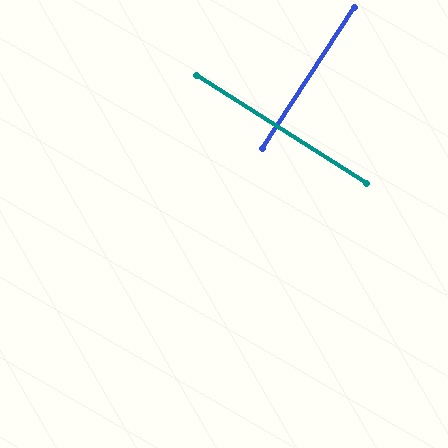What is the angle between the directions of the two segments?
Approximately 89 degrees.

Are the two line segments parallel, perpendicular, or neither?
Perpendicular — they meet at approximately 89°.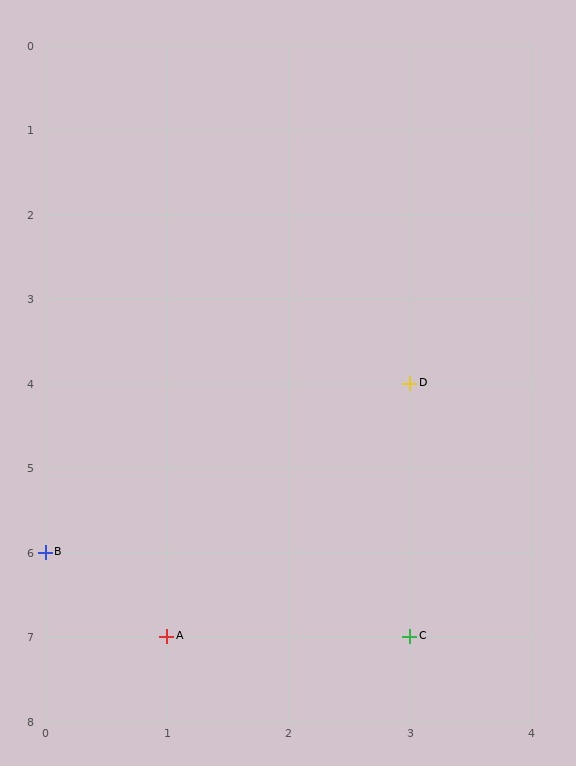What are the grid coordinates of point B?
Point B is at grid coordinates (0, 6).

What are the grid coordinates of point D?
Point D is at grid coordinates (3, 4).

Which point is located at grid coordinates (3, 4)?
Point D is at (3, 4).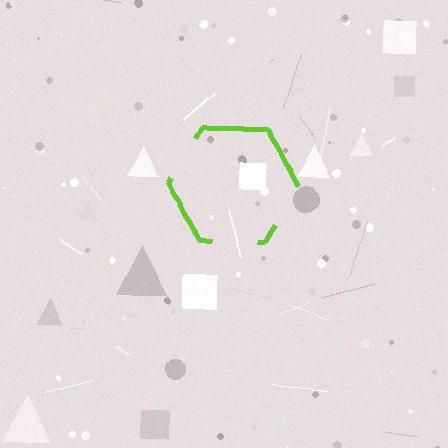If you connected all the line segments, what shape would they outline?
They would outline a hexagon.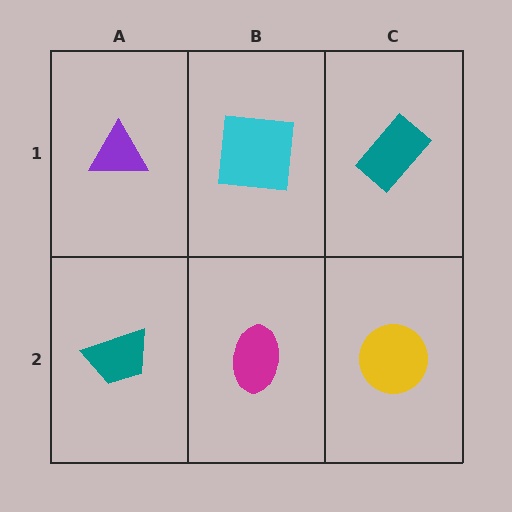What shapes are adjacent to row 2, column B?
A cyan square (row 1, column B), a teal trapezoid (row 2, column A), a yellow circle (row 2, column C).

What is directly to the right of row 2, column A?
A magenta ellipse.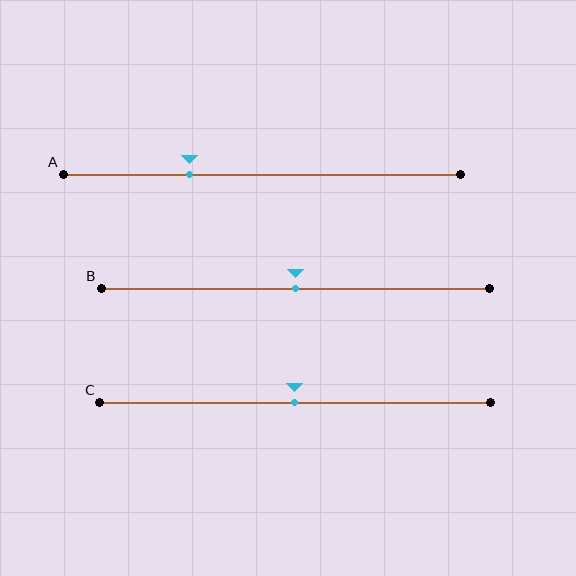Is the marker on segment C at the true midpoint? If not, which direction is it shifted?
Yes, the marker on segment C is at the true midpoint.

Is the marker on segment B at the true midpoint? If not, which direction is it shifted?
Yes, the marker on segment B is at the true midpoint.